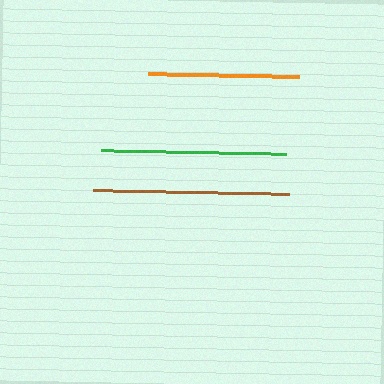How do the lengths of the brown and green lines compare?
The brown and green lines are approximately the same length.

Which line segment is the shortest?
The orange line is the shortest at approximately 151 pixels.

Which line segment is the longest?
The brown line is the longest at approximately 197 pixels.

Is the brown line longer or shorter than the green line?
The brown line is longer than the green line.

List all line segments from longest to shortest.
From longest to shortest: brown, green, orange.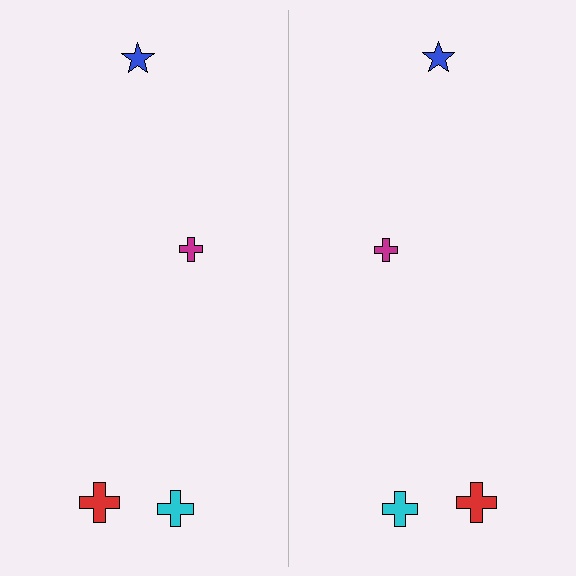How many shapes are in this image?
There are 8 shapes in this image.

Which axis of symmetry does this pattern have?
The pattern has a vertical axis of symmetry running through the center of the image.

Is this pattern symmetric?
Yes, this pattern has bilateral (reflection) symmetry.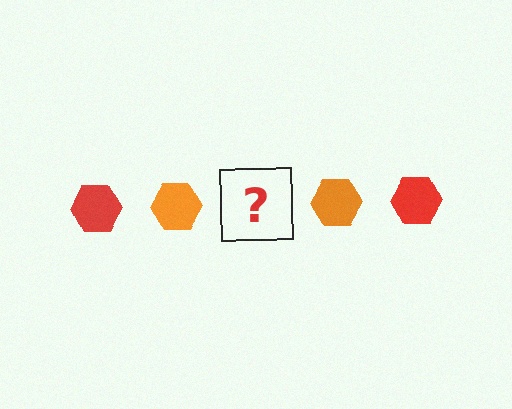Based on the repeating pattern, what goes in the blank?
The blank should be a red hexagon.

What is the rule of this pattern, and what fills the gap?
The rule is that the pattern cycles through red, orange hexagons. The gap should be filled with a red hexagon.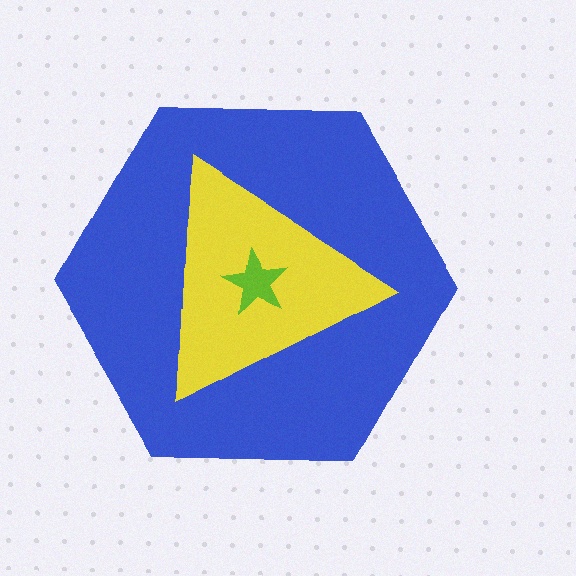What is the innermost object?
The lime star.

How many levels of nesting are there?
3.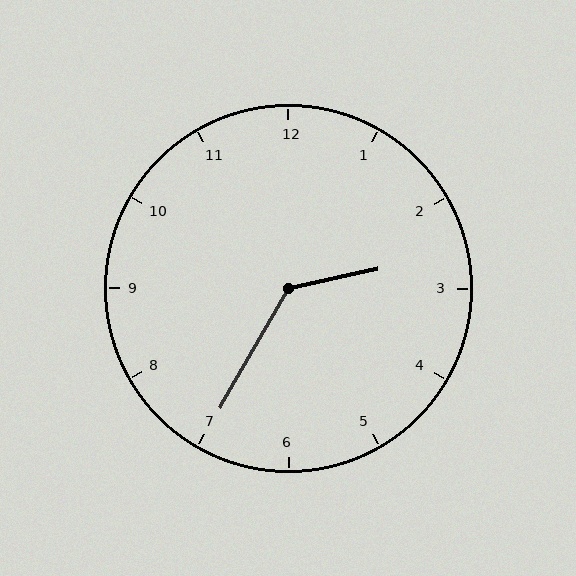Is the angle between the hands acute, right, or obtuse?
It is obtuse.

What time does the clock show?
2:35.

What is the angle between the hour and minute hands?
Approximately 132 degrees.